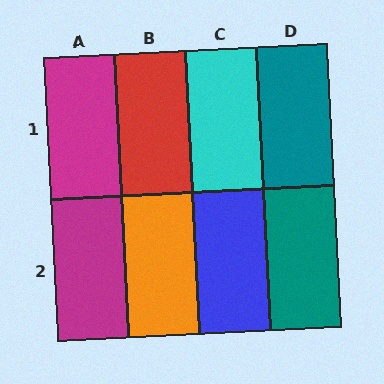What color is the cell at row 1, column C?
Cyan.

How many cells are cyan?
1 cell is cyan.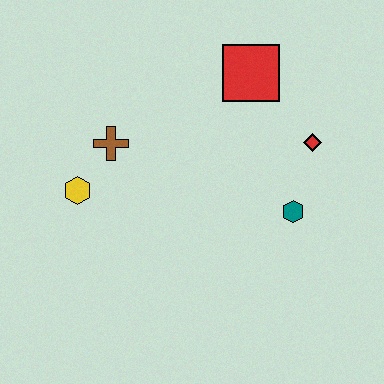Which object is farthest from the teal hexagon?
The yellow hexagon is farthest from the teal hexagon.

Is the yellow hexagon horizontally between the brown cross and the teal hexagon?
No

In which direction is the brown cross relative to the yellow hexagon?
The brown cross is above the yellow hexagon.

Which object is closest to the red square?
The red diamond is closest to the red square.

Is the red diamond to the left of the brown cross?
No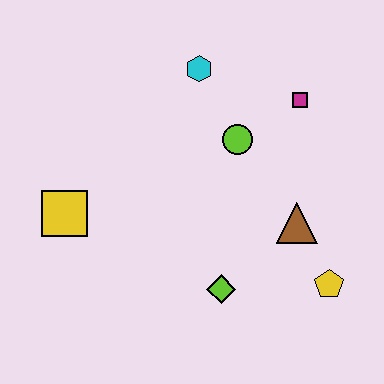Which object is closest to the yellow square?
The lime diamond is closest to the yellow square.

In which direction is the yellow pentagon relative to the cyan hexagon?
The yellow pentagon is below the cyan hexagon.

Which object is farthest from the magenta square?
The yellow square is farthest from the magenta square.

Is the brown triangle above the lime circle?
No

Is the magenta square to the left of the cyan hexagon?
No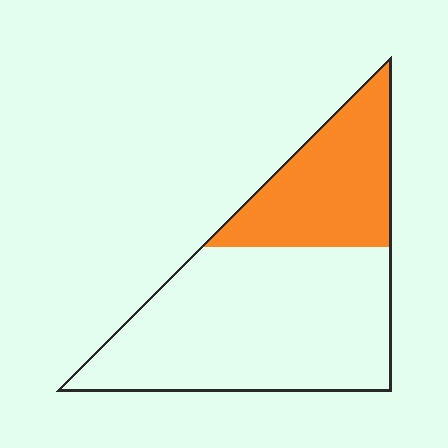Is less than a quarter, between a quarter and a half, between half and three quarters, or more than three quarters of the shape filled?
Between a quarter and a half.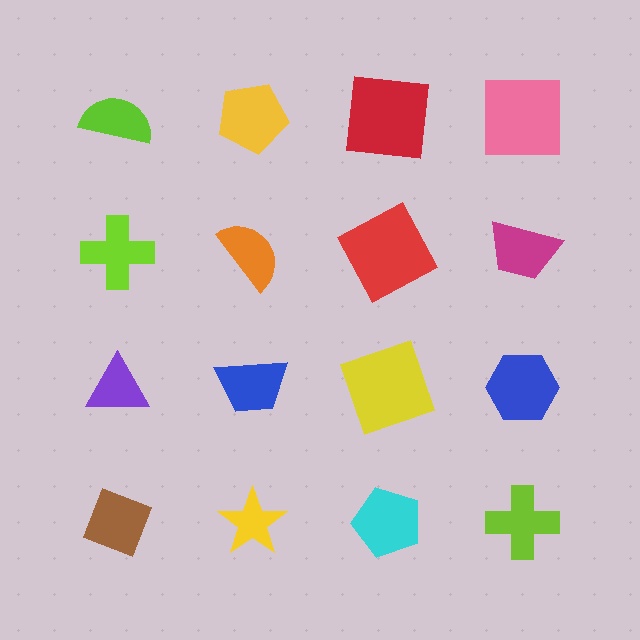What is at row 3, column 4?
A blue hexagon.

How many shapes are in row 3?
4 shapes.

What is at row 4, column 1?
A brown diamond.